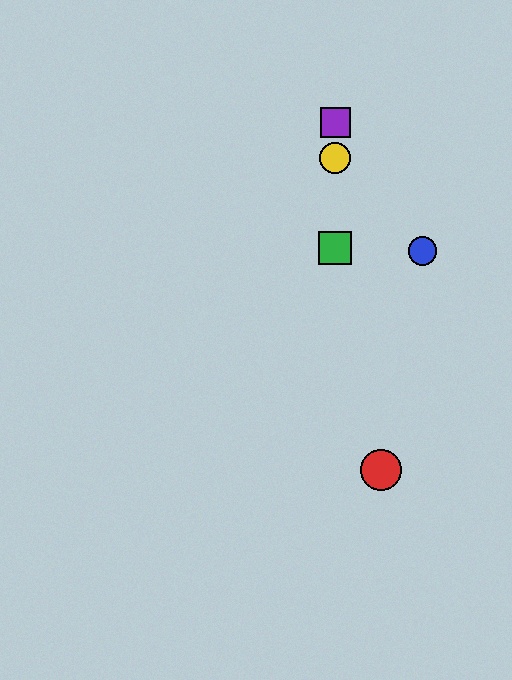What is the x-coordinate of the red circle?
The red circle is at x≈381.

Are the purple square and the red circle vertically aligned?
No, the purple square is at x≈335 and the red circle is at x≈381.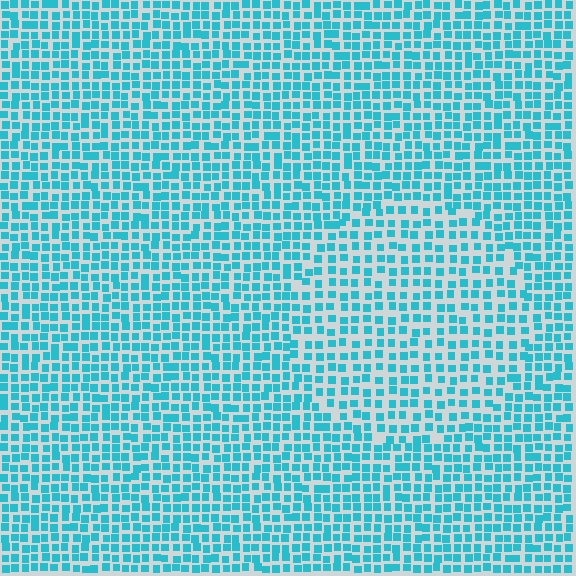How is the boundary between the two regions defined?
The boundary is defined by a change in element density (approximately 1.4x ratio). All elements are the same color, size, and shape.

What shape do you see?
I see a circle.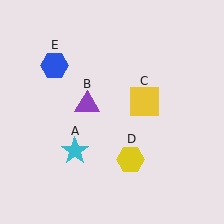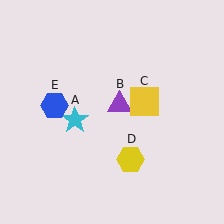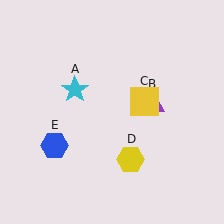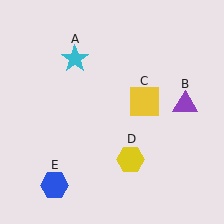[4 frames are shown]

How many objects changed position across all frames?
3 objects changed position: cyan star (object A), purple triangle (object B), blue hexagon (object E).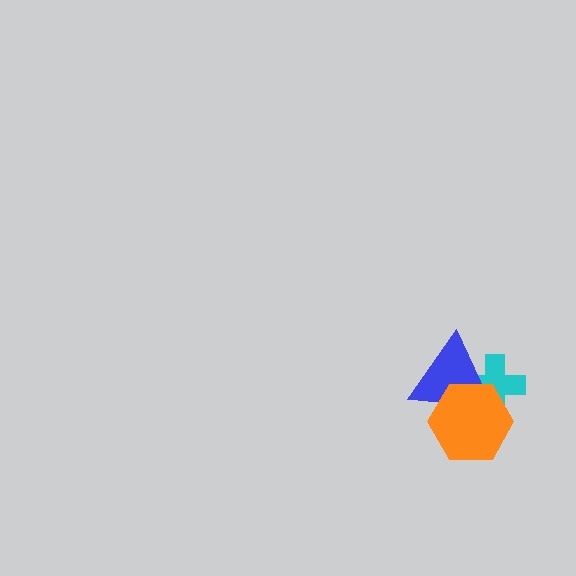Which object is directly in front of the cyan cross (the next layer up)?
The blue triangle is directly in front of the cyan cross.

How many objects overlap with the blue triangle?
2 objects overlap with the blue triangle.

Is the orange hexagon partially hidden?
No, no other shape covers it.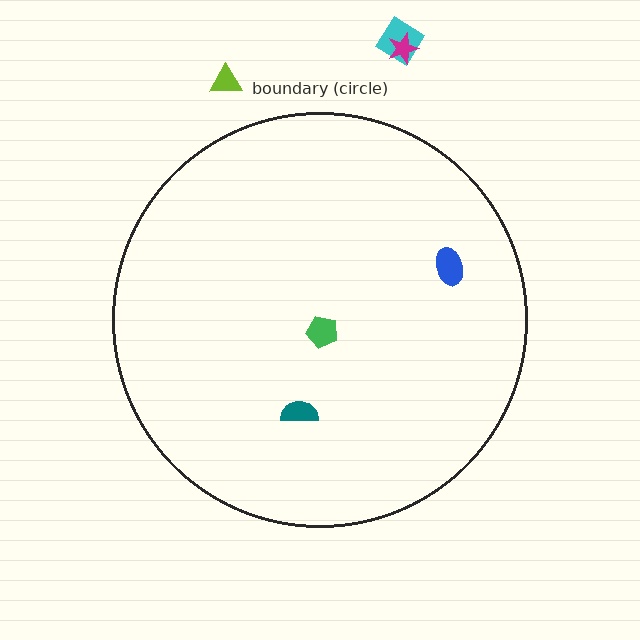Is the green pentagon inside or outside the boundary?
Inside.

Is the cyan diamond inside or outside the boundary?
Outside.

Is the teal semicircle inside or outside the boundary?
Inside.